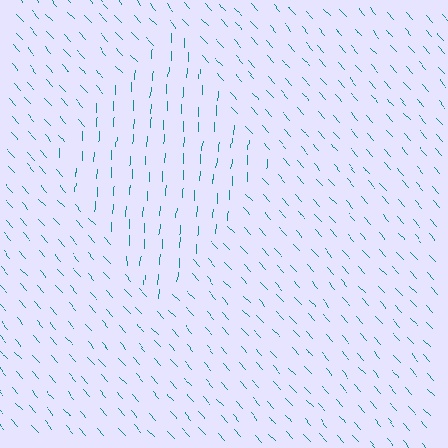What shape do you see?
I see a diamond.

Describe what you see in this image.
The image is filled with small teal line segments. A diamond region in the image has lines oriented differently from the surrounding lines, creating a visible texture boundary.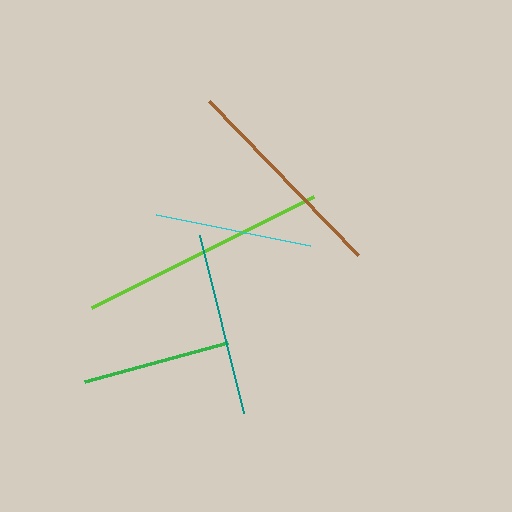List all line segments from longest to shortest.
From longest to shortest: lime, brown, teal, cyan, green.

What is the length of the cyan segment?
The cyan segment is approximately 158 pixels long.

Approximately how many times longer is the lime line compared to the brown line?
The lime line is approximately 1.2 times the length of the brown line.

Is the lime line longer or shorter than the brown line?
The lime line is longer than the brown line.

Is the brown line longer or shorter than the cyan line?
The brown line is longer than the cyan line.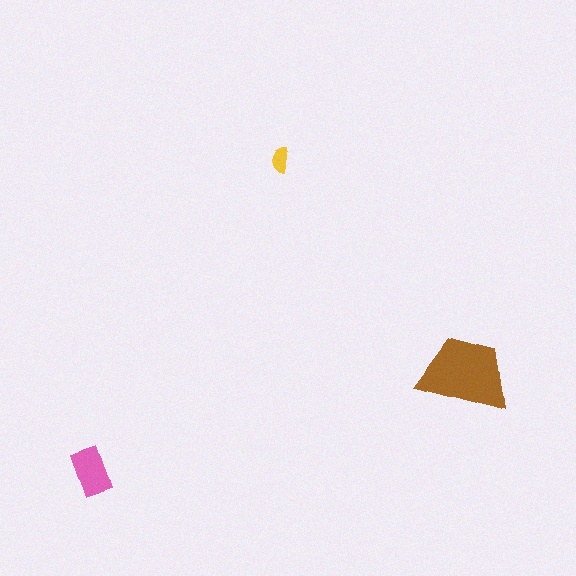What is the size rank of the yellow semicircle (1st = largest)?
3rd.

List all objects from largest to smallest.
The brown trapezoid, the pink rectangle, the yellow semicircle.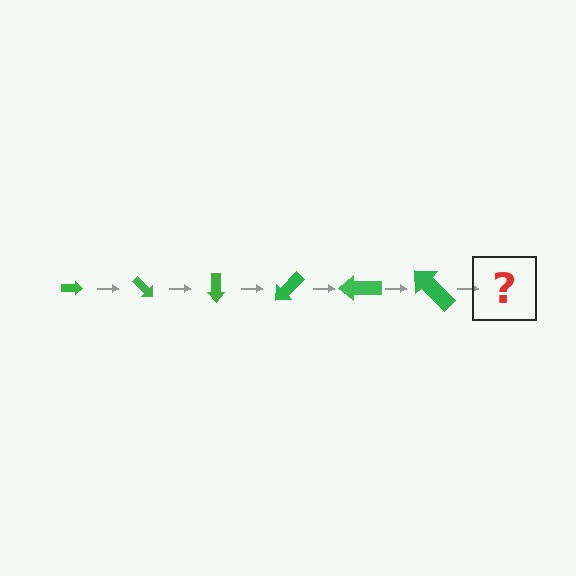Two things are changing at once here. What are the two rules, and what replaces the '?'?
The two rules are that the arrow grows larger each step and it rotates 45 degrees each step. The '?' should be an arrow, larger than the previous one and rotated 270 degrees from the start.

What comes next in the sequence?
The next element should be an arrow, larger than the previous one and rotated 270 degrees from the start.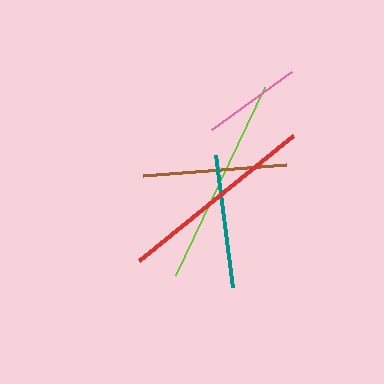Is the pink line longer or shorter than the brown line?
The brown line is longer than the pink line.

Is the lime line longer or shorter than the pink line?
The lime line is longer than the pink line.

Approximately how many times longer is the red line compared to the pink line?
The red line is approximately 2.0 times the length of the pink line.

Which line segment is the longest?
The lime line is the longest at approximately 208 pixels.